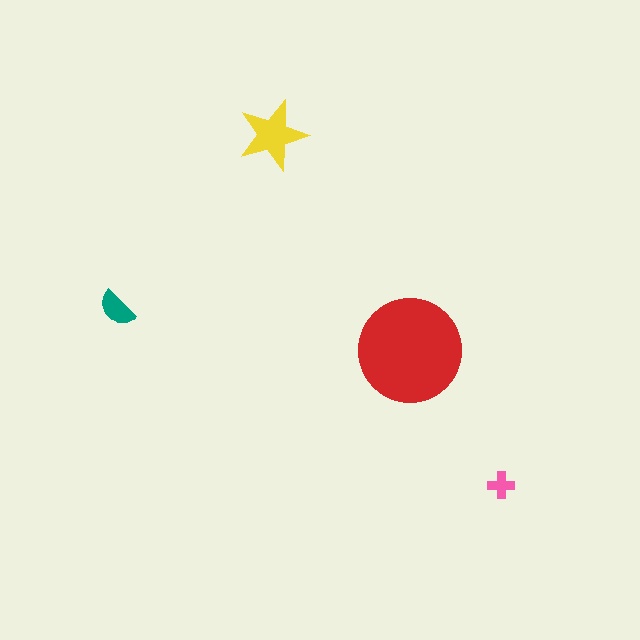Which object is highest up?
The yellow star is topmost.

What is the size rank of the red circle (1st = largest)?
1st.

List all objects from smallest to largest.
The pink cross, the teal semicircle, the yellow star, the red circle.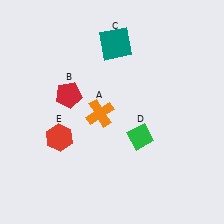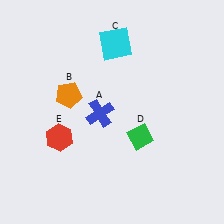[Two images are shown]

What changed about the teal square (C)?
In Image 1, C is teal. In Image 2, it changed to cyan.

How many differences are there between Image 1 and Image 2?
There are 3 differences between the two images.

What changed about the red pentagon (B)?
In Image 1, B is red. In Image 2, it changed to orange.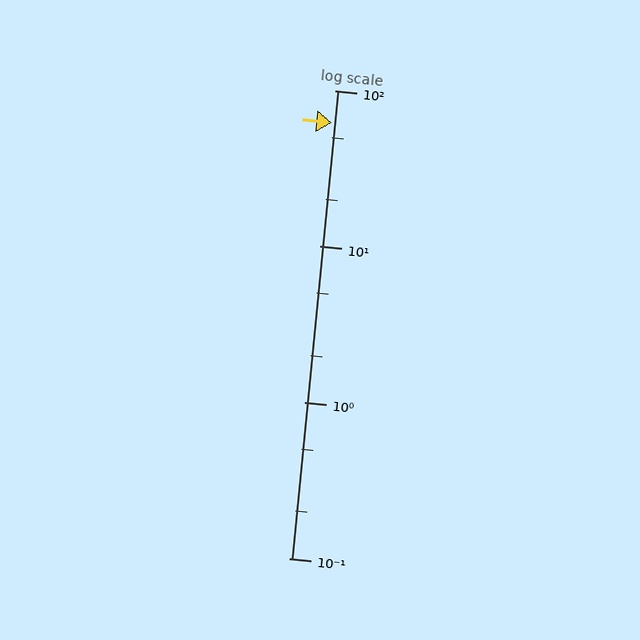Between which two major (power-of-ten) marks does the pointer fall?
The pointer is between 10 and 100.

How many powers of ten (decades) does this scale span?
The scale spans 3 decades, from 0.1 to 100.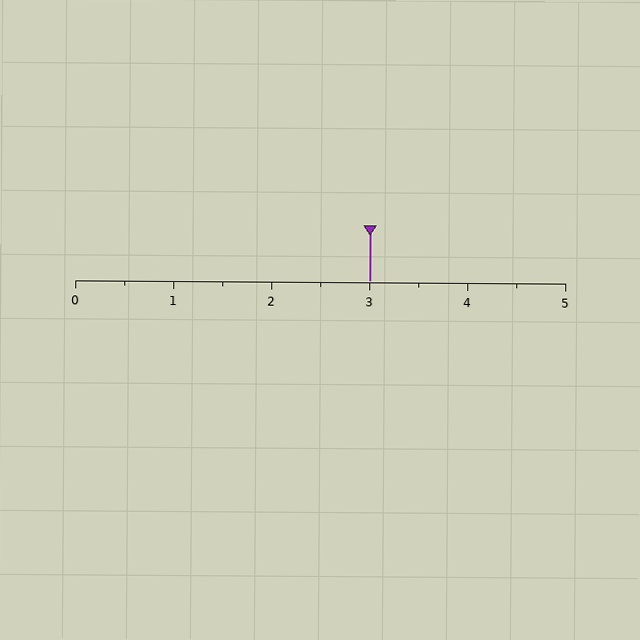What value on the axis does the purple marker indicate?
The marker indicates approximately 3.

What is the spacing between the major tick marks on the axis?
The major ticks are spaced 1 apart.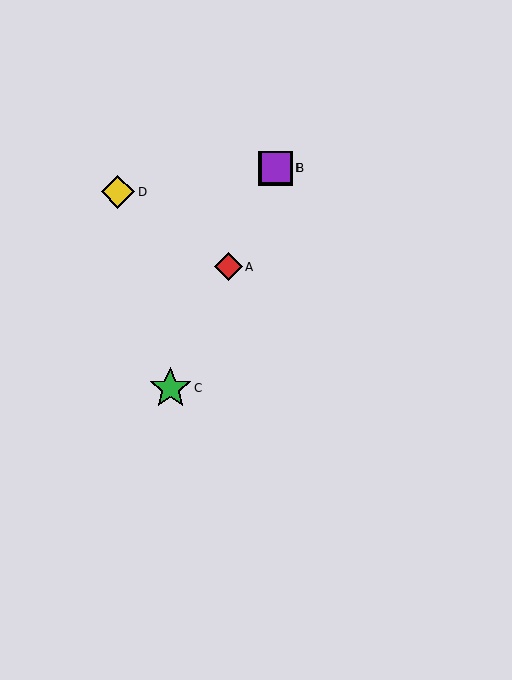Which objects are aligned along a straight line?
Objects A, B, C, E are aligned along a straight line.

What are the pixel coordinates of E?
Object E is at (276, 168).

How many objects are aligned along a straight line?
4 objects (A, B, C, E) are aligned along a straight line.